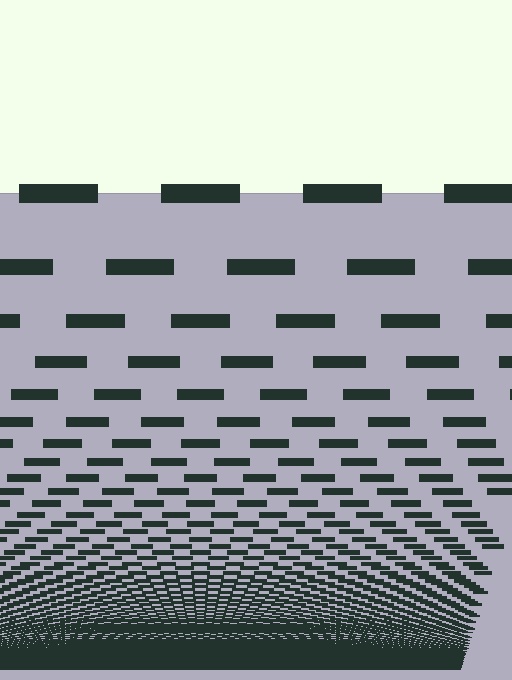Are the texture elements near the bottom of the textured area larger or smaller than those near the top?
Smaller. The gradient is inverted — elements near the bottom are smaller and denser.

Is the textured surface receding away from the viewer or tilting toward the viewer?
The surface appears to tilt toward the viewer. Texture elements get larger and sparser toward the top.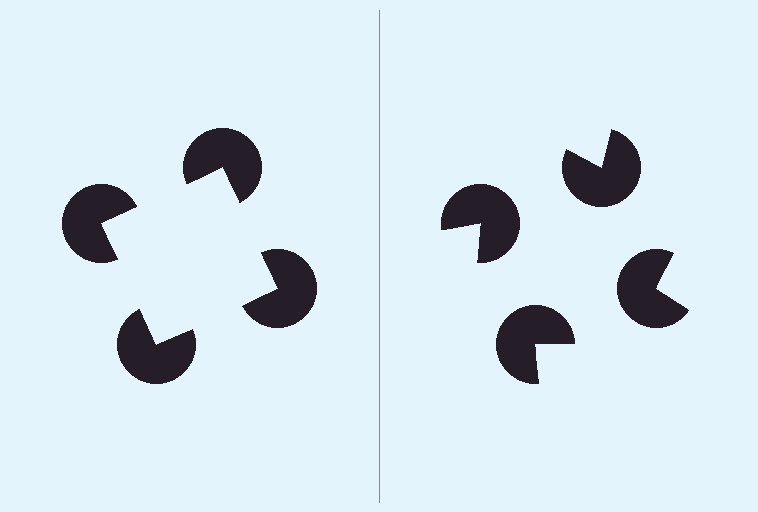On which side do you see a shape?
An illusory square appears on the left side. On the right side the wedge cuts are rotated, so no coherent shape forms.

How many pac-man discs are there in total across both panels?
8 — 4 on each side.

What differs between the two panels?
The pac-man discs are positioned identically on both sides; only the wedge orientations differ. On the left they align to a square; on the right they are misaligned.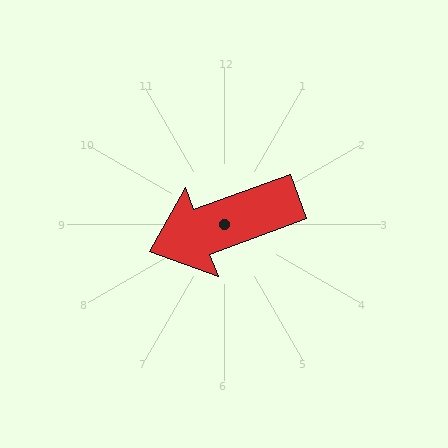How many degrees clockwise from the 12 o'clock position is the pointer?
Approximately 250 degrees.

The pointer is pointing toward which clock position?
Roughly 8 o'clock.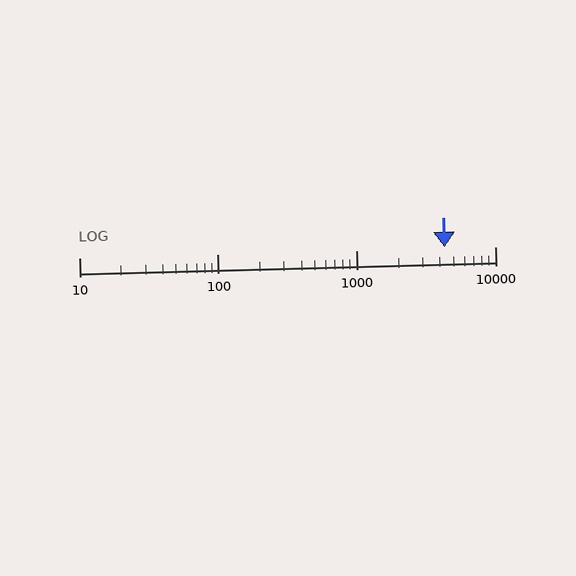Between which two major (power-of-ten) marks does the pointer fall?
The pointer is between 1000 and 10000.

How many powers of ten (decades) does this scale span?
The scale spans 3 decades, from 10 to 10000.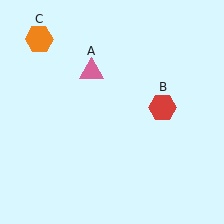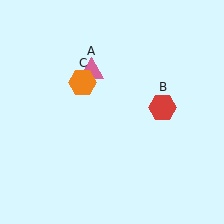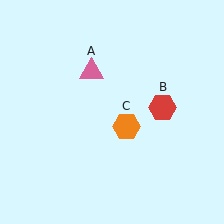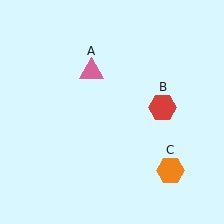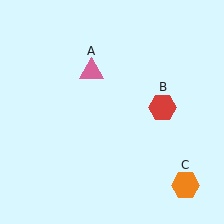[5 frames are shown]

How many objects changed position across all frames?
1 object changed position: orange hexagon (object C).